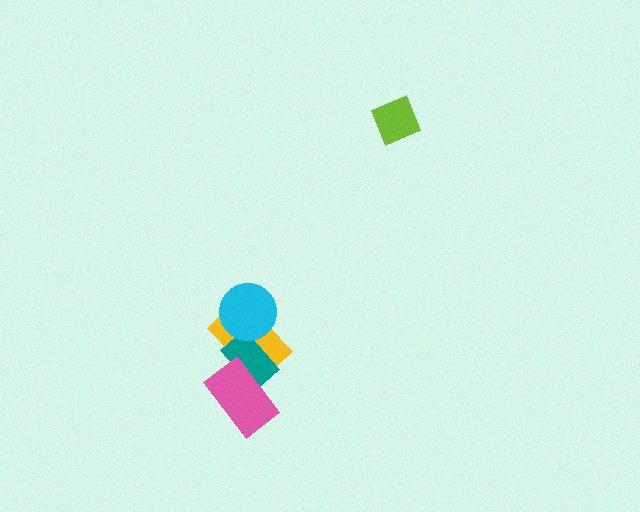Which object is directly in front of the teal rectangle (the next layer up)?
The cyan circle is directly in front of the teal rectangle.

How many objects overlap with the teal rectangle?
3 objects overlap with the teal rectangle.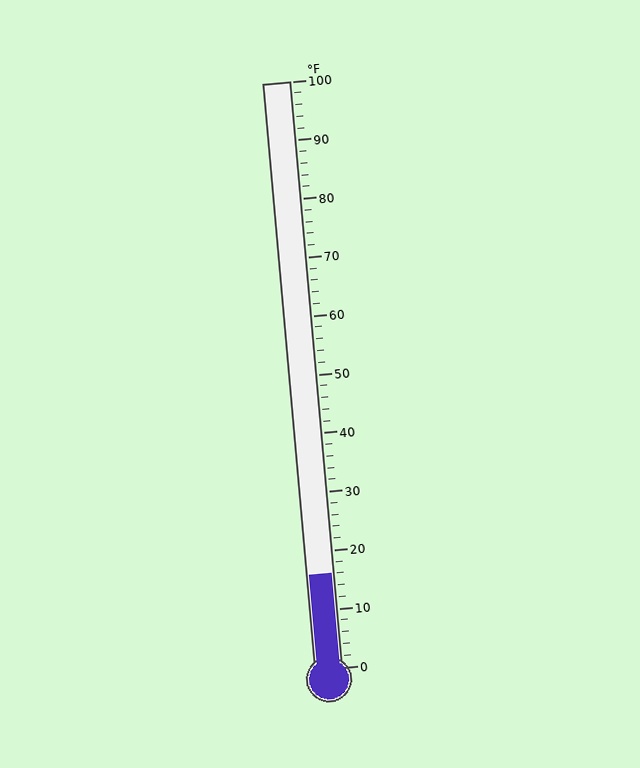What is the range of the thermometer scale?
The thermometer scale ranges from 0°F to 100°F.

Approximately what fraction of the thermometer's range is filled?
The thermometer is filled to approximately 15% of its range.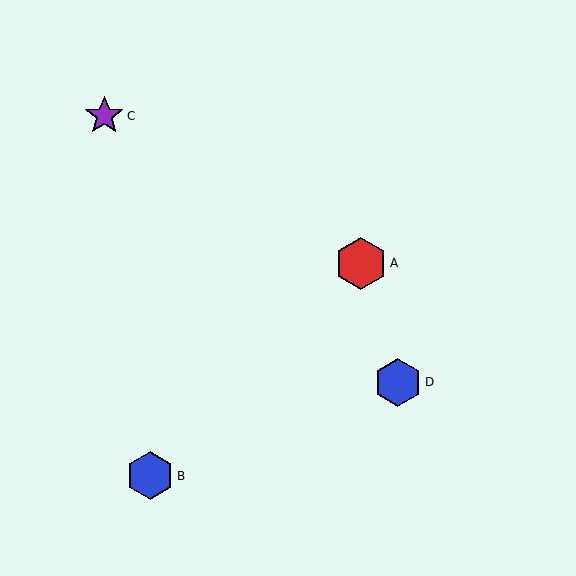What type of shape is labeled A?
Shape A is a red hexagon.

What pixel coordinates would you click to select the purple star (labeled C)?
Click at (104, 116) to select the purple star C.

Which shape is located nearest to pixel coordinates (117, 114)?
The purple star (labeled C) at (104, 116) is nearest to that location.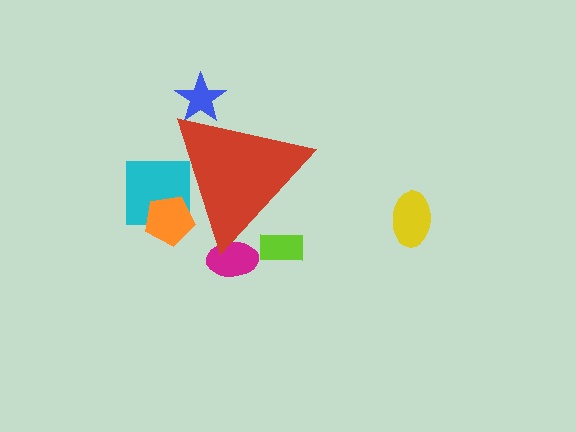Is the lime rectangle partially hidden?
Yes, the lime rectangle is partially hidden behind the red triangle.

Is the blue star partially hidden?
Yes, the blue star is partially hidden behind the red triangle.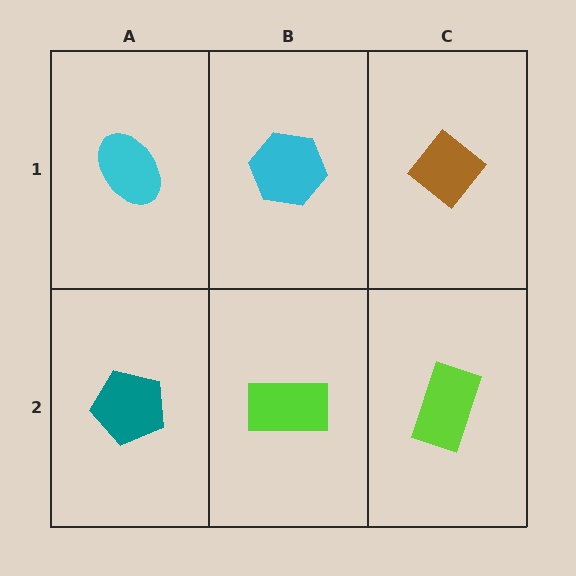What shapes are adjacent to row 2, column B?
A cyan hexagon (row 1, column B), a teal pentagon (row 2, column A), a lime rectangle (row 2, column C).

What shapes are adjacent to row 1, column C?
A lime rectangle (row 2, column C), a cyan hexagon (row 1, column B).